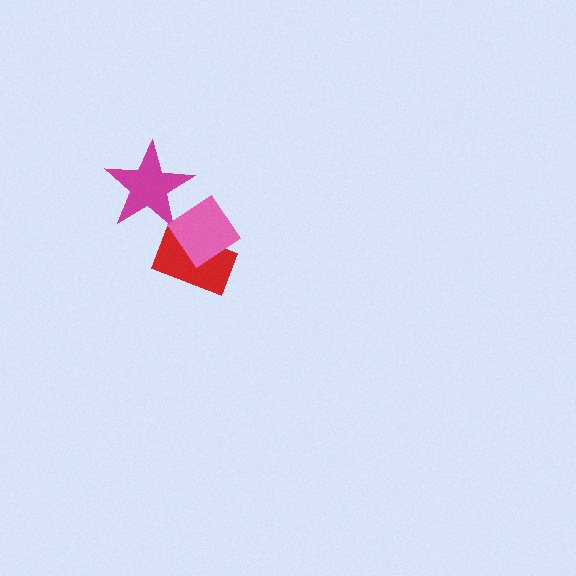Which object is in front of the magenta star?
The pink diamond is in front of the magenta star.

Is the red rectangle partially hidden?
Yes, it is partially covered by another shape.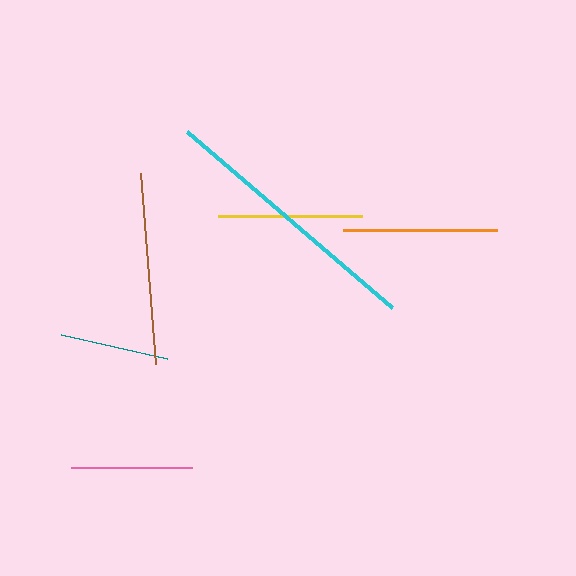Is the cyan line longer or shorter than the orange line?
The cyan line is longer than the orange line.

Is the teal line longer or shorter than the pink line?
The pink line is longer than the teal line.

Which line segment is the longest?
The cyan line is the longest at approximately 270 pixels.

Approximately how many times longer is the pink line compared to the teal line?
The pink line is approximately 1.1 times the length of the teal line.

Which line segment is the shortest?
The teal line is the shortest at approximately 109 pixels.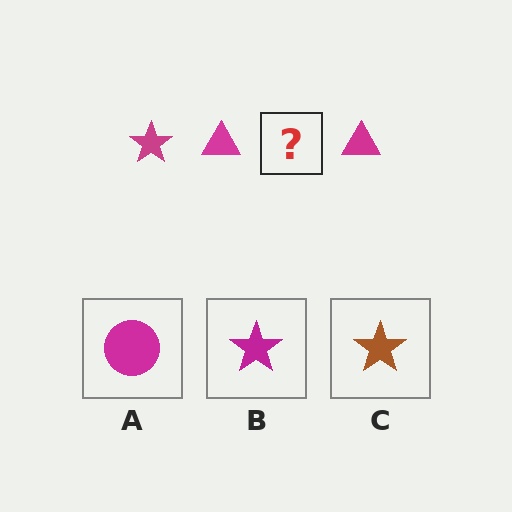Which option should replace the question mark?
Option B.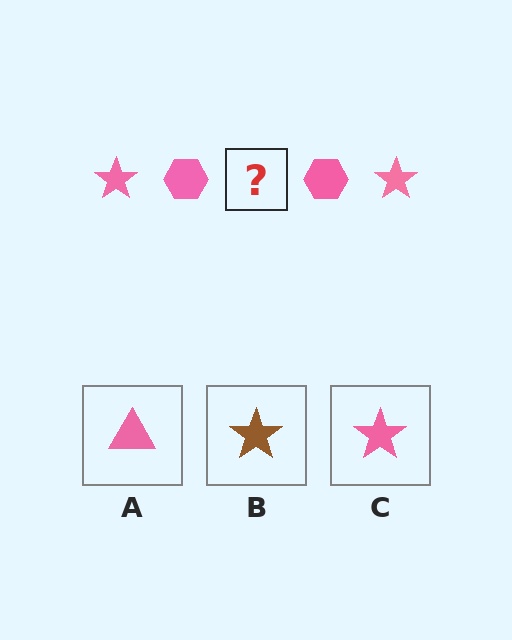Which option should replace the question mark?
Option C.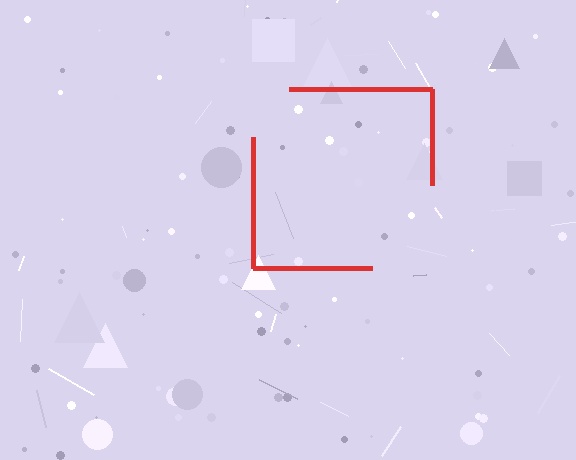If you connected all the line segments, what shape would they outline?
They would outline a square.